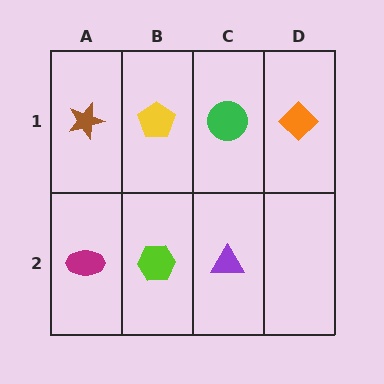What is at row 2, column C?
A purple triangle.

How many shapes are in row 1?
4 shapes.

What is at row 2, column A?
A magenta ellipse.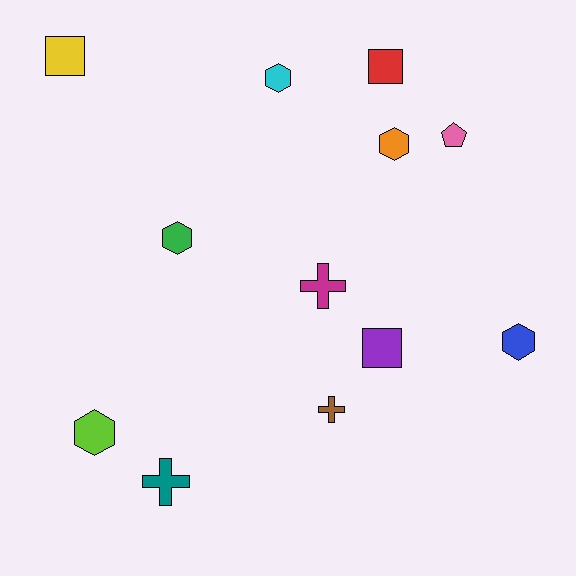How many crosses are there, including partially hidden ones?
There are 3 crosses.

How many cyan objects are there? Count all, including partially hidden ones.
There is 1 cyan object.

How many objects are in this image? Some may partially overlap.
There are 12 objects.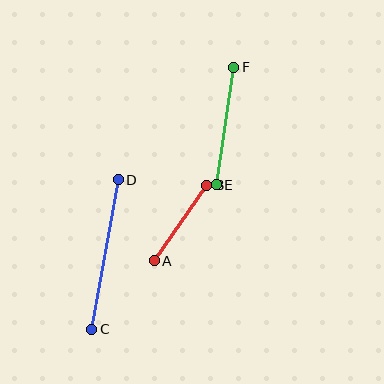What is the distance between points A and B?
The distance is approximately 92 pixels.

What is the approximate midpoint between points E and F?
The midpoint is at approximately (225, 126) pixels.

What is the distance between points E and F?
The distance is approximately 119 pixels.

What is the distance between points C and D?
The distance is approximately 152 pixels.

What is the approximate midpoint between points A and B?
The midpoint is at approximately (180, 223) pixels.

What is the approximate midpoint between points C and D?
The midpoint is at approximately (105, 255) pixels.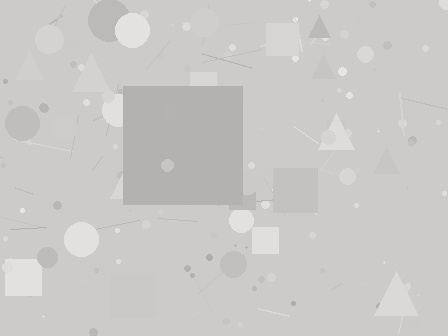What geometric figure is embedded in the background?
A square is embedded in the background.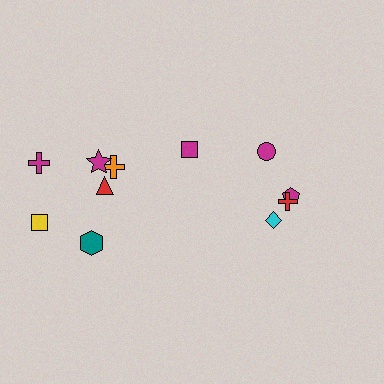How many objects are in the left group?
There are 7 objects.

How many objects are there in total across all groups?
There are 11 objects.